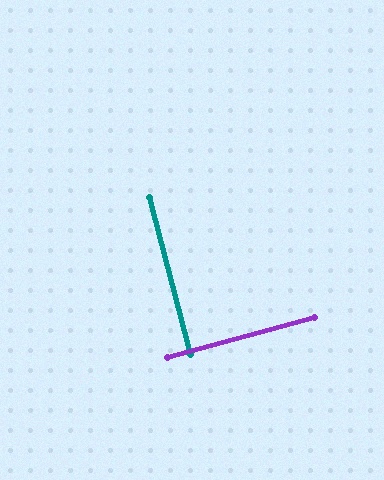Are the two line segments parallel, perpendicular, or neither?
Perpendicular — they meet at approximately 90°.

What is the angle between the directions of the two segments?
Approximately 90 degrees.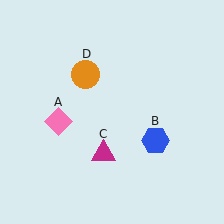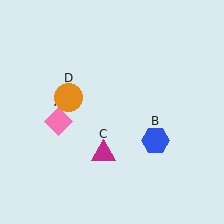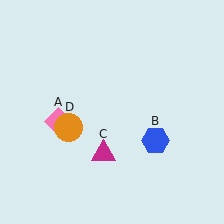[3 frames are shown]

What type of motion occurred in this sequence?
The orange circle (object D) rotated counterclockwise around the center of the scene.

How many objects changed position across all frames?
1 object changed position: orange circle (object D).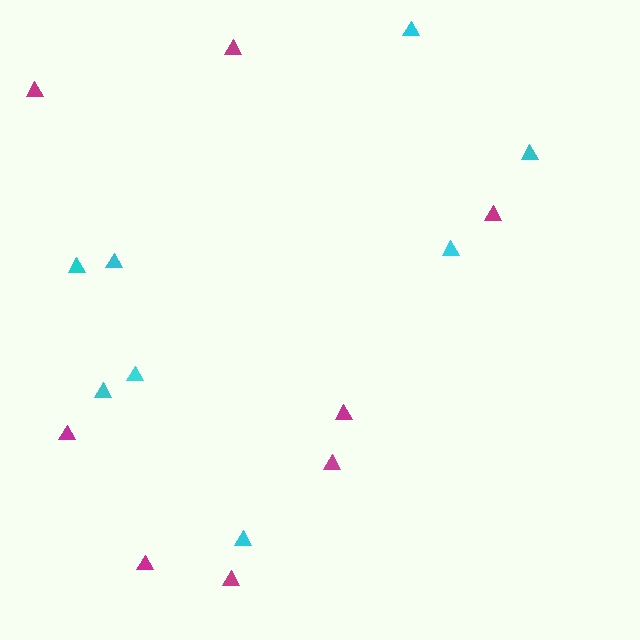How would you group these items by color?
There are 2 groups: one group of cyan triangles (8) and one group of magenta triangles (8).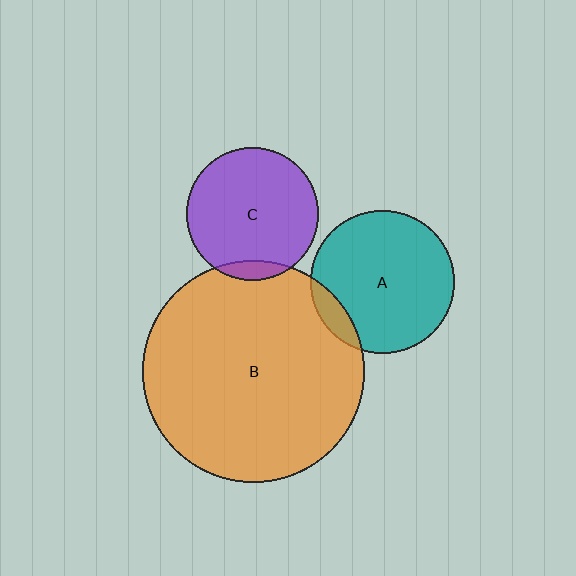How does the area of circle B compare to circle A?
Approximately 2.4 times.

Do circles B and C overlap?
Yes.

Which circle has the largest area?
Circle B (orange).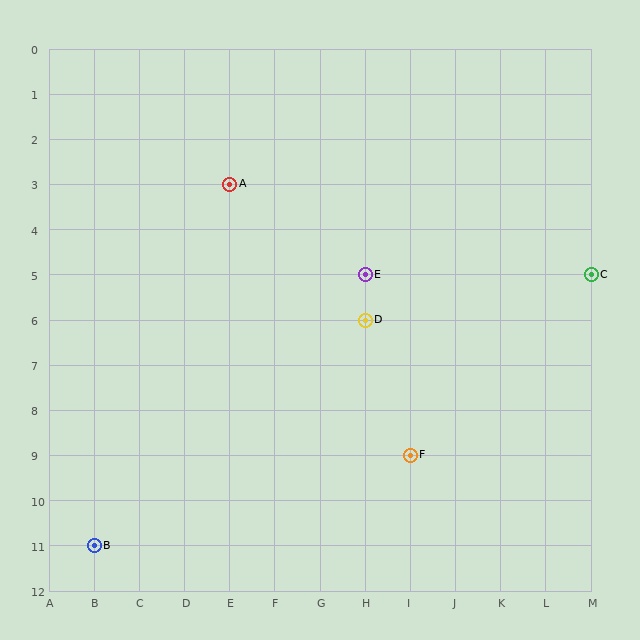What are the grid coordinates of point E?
Point E is at grid coordinates (H, 5).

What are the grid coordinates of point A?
Point A is at grid coordinates (E, 3).